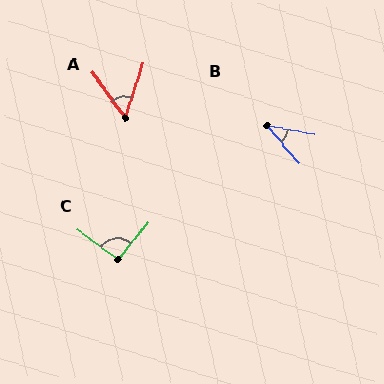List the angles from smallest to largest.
B (40°), A (54°), C (93°).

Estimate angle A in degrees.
Approximately 54 degrees.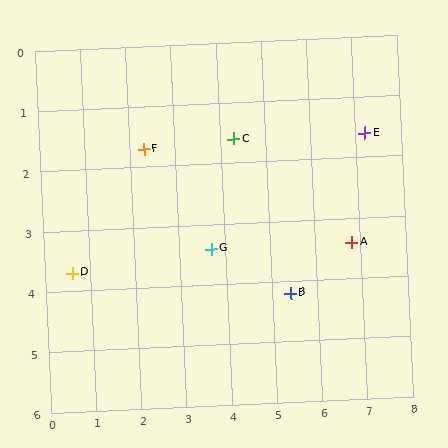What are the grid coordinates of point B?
Point B is at approximately (5.4, 4.2).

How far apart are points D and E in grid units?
Points D and E are about 6.9 grid units apart.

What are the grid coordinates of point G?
Point G is at approximately (3.7, 3.4).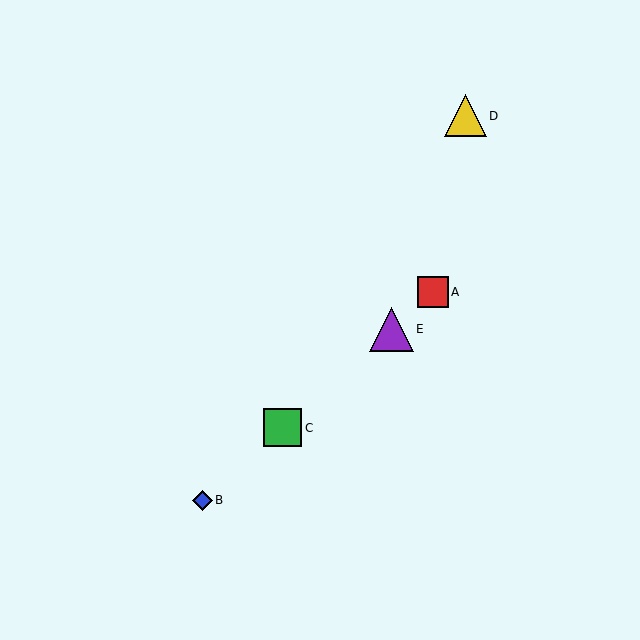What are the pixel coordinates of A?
Object A is at (433, 292).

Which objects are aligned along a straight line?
Objects A, B, C, E are aligned along a straight line.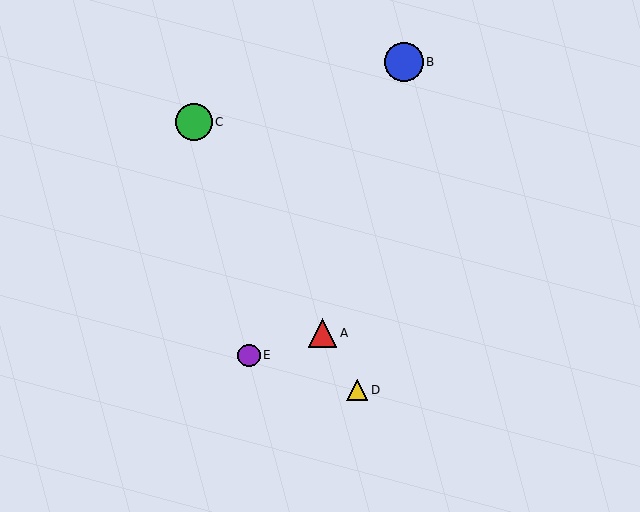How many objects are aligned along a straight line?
3 objects (A, C, D) are aligned along a straight line.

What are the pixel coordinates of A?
Object A is at (323, 333).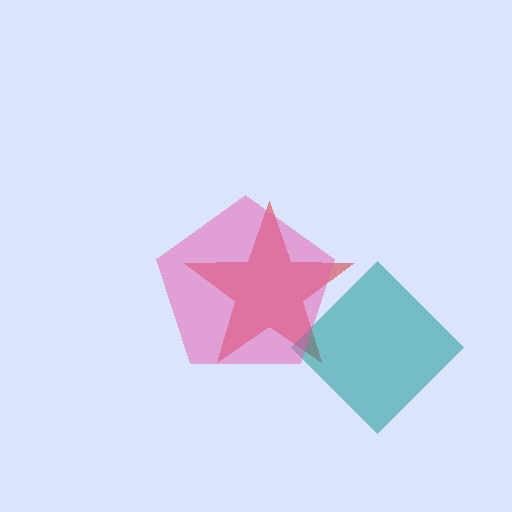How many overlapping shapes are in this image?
There are 3 overlapping shapes in the image.